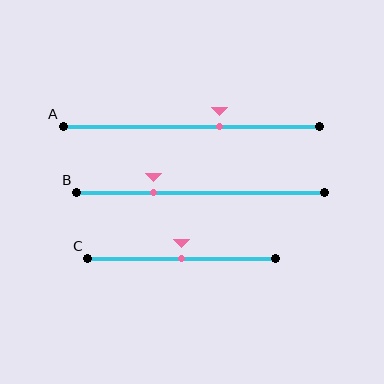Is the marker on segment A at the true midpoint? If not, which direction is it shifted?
No, the marker on segment A is shifted to the right by about 11% of the segment length.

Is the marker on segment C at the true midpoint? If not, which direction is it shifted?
Yes, the marker on segment C is at the true midpoint.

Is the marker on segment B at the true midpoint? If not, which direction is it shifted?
No, the marker on segment B is shifted to the left by about 19% of the segment length.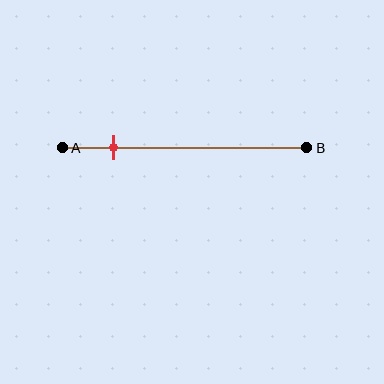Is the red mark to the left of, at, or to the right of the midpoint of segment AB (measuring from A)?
The red mark is to the left of the midpoint of segment AB.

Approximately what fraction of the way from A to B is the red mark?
The red mark is approximately 20% of the way from A to B.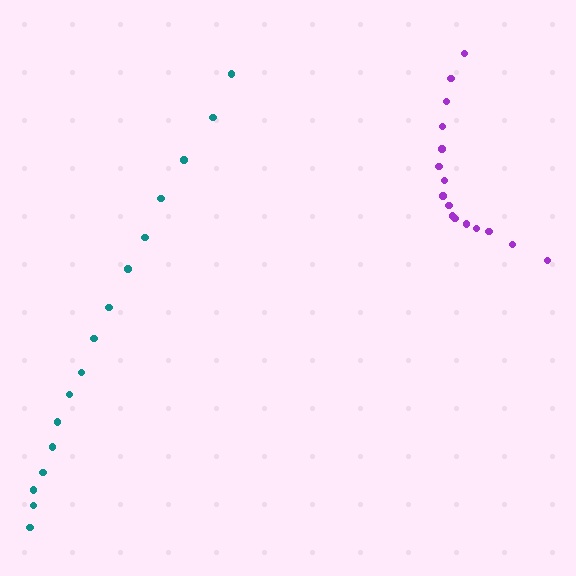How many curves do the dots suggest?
There are 2 distinct paths.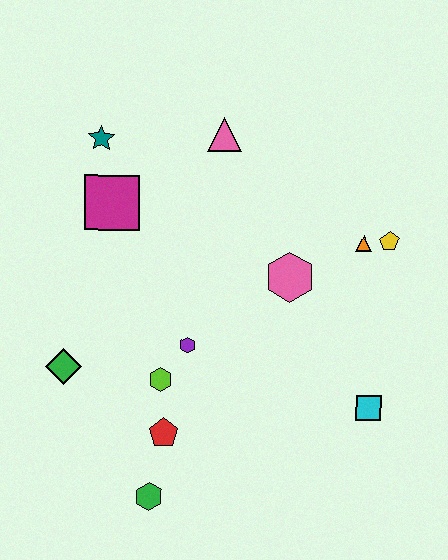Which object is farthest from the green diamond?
The yellow pentagon is farthest from the green diamond.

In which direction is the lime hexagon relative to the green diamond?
The lime hexagon is to the right of the green diamond.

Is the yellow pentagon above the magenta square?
No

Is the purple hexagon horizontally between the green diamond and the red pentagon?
No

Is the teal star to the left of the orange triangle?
Yes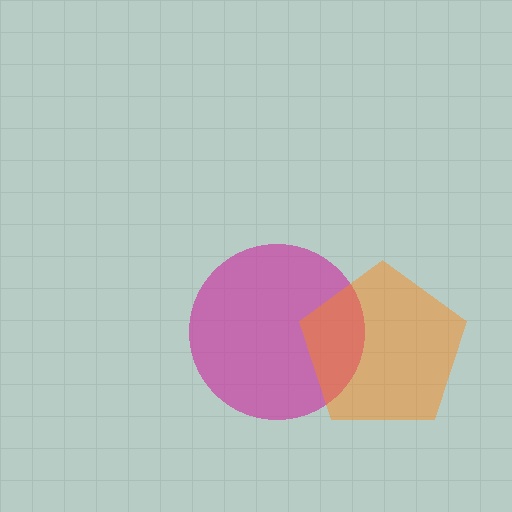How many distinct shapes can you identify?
There are 2 distinct shapes: a magenta circle, an orange pentagon.